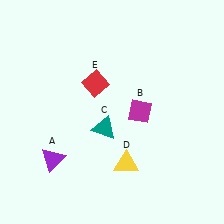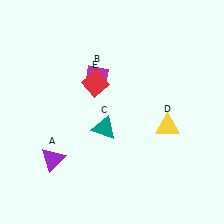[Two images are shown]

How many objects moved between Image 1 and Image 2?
2 objects moved between the two images.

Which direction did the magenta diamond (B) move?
The magenta diamond (B) moved left.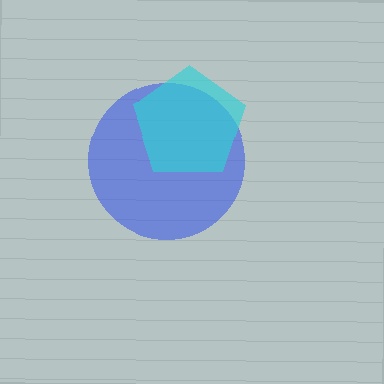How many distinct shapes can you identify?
There are 2 distinct shapes: a blue circle, a cyan pentagon.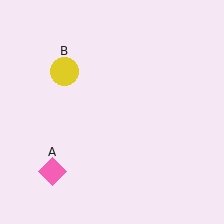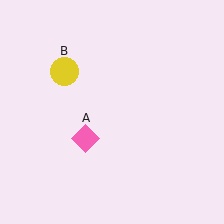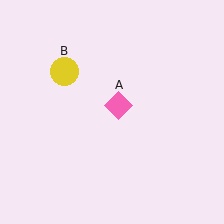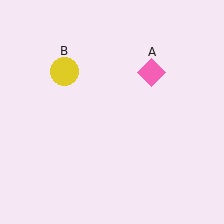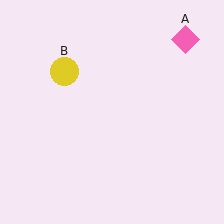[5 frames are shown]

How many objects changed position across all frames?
1 object changed position: pink diamond (object A).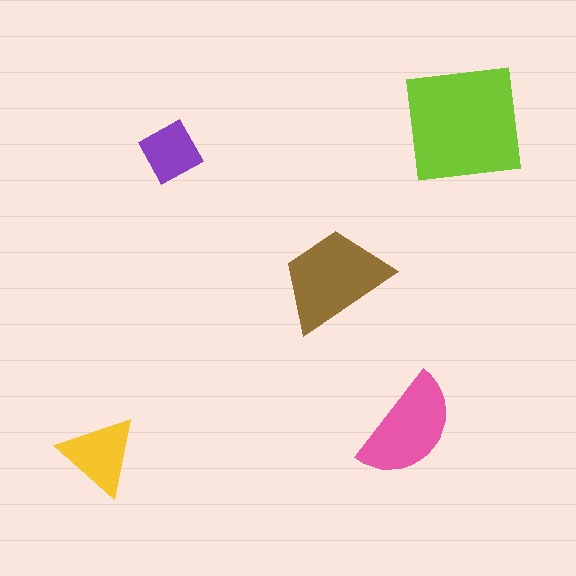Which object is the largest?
The lime square.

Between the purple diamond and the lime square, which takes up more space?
The lime square.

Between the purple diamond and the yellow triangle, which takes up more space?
The yellow triangle.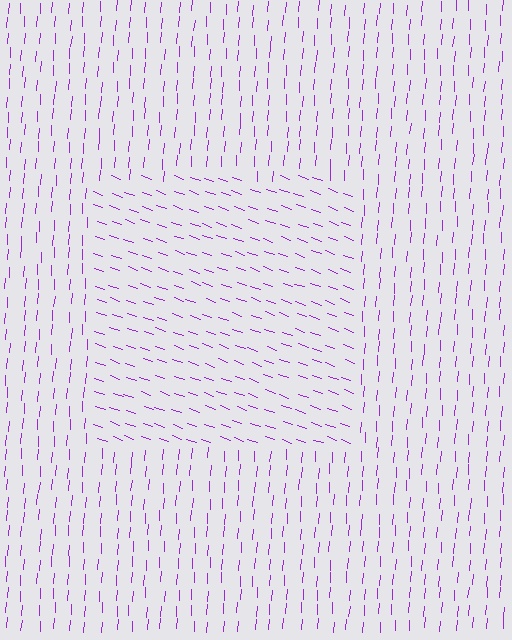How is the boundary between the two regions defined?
The boundary is defined purely by a change in line orientation (approximately 74 degrees difference). All lines are the same color and thickness.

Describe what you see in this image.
The image is filled with small purple line segments. A rectangle region in the image has lines oriented differently from the surrounding lines, creating a visible texture boundary.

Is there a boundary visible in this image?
Yes, there is a texture boundary formed by a change in line orientation.